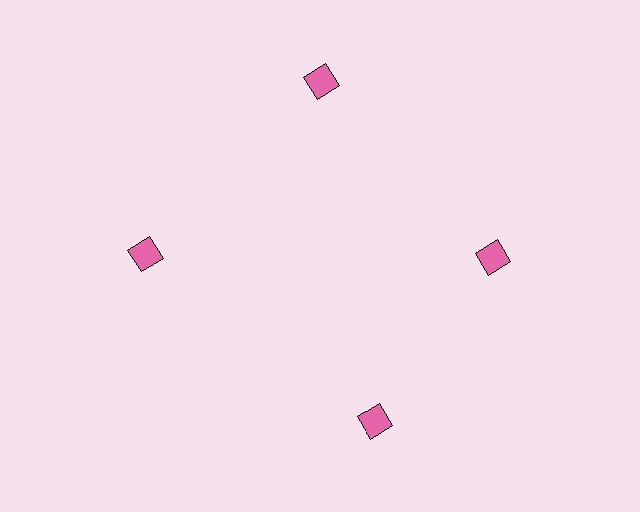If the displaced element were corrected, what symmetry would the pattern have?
It would have 4-fold rotational symmetry — the pattern would map onto itself every 90 degrees.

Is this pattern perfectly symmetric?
No. The 4 pink squares are arranged in a ring, but one element near the 6 o'clock position is rotated out of alignment along the ring, breaking the 4-fold rotational symmetry.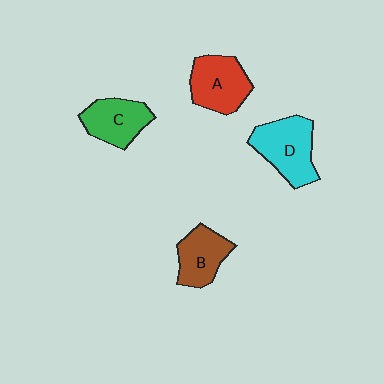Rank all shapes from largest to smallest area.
From largest to smallest: D (cyan), A (red), C (green), B (brown).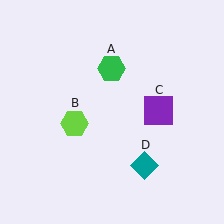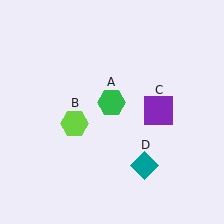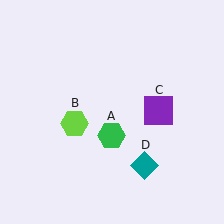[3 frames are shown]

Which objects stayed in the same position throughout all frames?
Lime hexagon (object B) and purple square (object C) and teal diamond (object D) remained stationary.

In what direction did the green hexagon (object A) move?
The green hexagon (object A) moved down.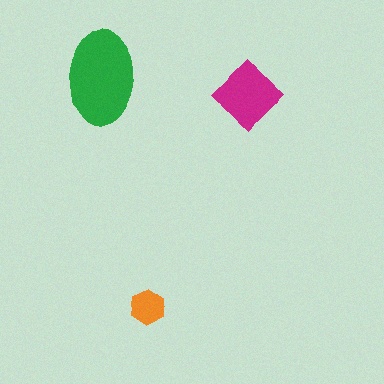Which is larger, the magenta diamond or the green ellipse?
The green ellipse.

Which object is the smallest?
The orange hexagon.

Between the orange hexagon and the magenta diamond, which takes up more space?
The magenta diamond.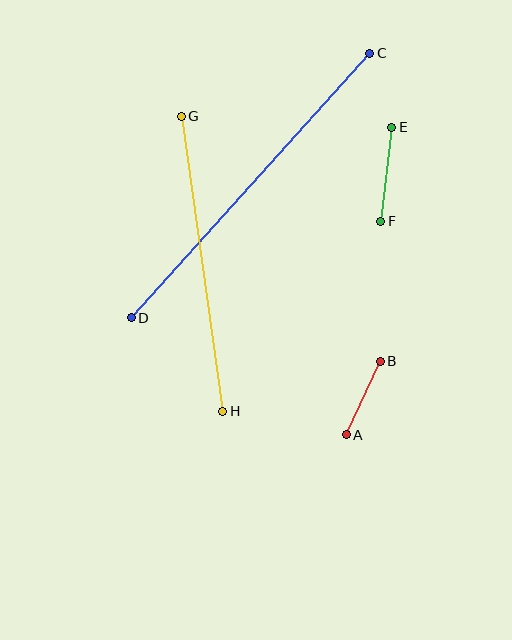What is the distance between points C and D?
The distance is approximately 356 pixels.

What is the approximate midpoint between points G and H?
The midpoint is at approximately (202, 264) pixels.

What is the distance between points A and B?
The distance is approximately 81 pixels.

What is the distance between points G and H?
The distance is approximately 298 pixels.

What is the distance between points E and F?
The distance is approximately 94 pixels.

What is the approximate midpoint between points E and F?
The midpoint is at approximately (386, 174) pixels.